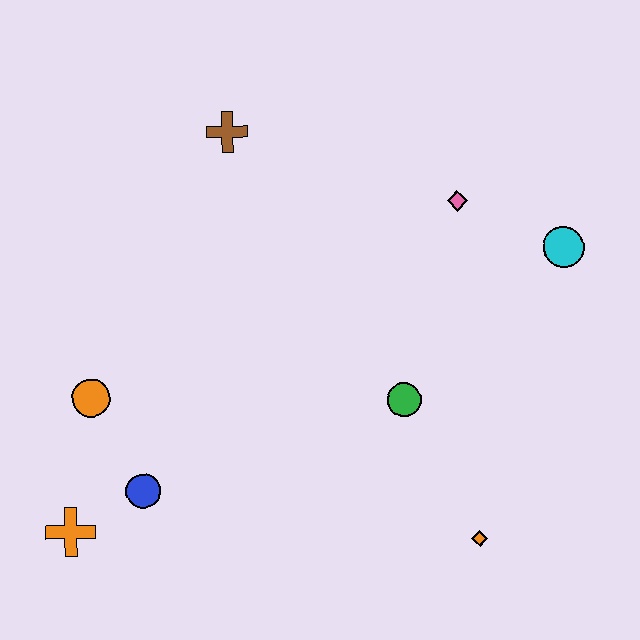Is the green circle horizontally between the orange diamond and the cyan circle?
No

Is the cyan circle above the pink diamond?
No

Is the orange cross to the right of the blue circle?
No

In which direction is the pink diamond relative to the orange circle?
The pink diamond is to the right of the orange circle.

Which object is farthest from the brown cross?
The orange diamond is farthest from the brown cross.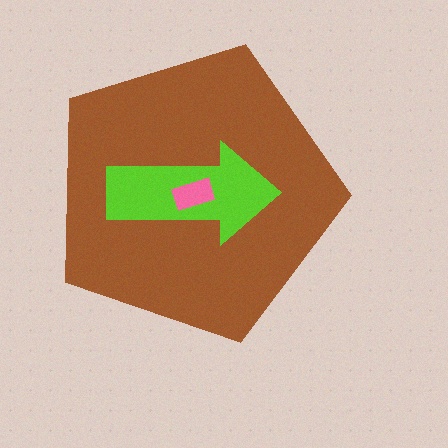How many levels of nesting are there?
3.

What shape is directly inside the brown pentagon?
The lime arrow.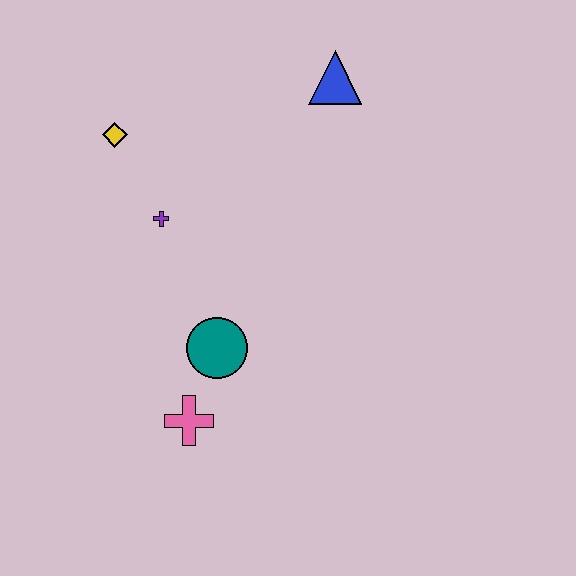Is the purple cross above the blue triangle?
No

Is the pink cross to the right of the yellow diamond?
Yes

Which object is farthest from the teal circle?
The blue triangle is farthest from the teal circle.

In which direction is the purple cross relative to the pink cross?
The purple cross is above the pink cross.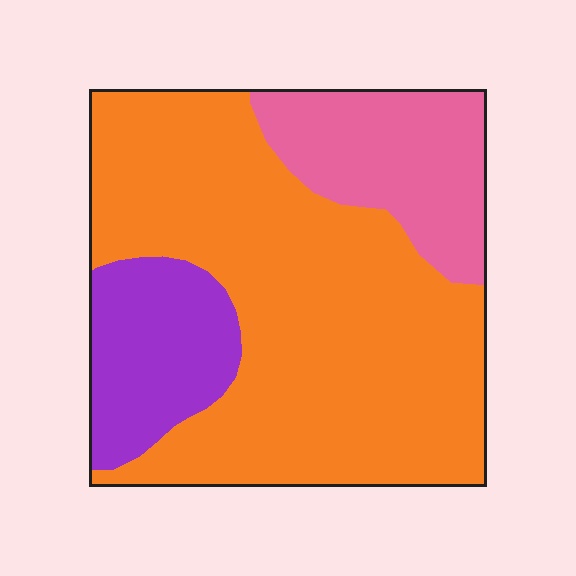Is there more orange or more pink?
Orange.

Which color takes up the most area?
Orange, at roughly 65%.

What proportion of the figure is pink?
Pink takes up between a sixth and a third of the figure.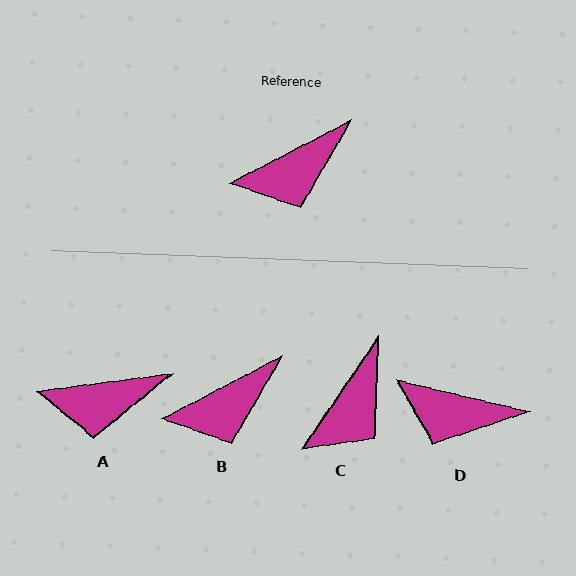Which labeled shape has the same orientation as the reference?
B.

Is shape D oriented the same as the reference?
No, it is off by about 41 degrees.